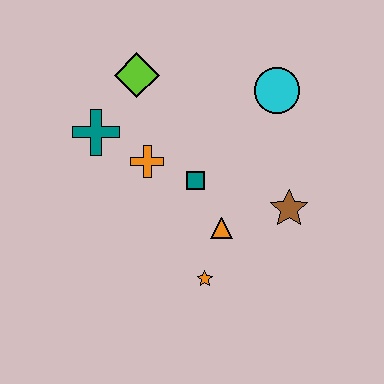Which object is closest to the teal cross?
The orange cross is closest to the teal cross.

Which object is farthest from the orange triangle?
The lime diamond is farthest from the orange triangle.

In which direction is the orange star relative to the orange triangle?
The orange star is below the orange triangle.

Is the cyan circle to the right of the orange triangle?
Yes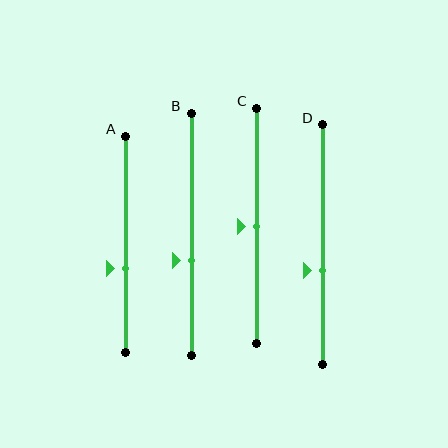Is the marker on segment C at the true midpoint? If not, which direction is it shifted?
Yes, the marker on segment C is at the true midpoint.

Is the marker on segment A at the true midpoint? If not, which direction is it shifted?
No, the marker on segment A is shifted downward by about 11% of the segment length.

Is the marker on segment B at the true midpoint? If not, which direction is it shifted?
No, the marker on segment B is shifted downward by about 11% of the segment length.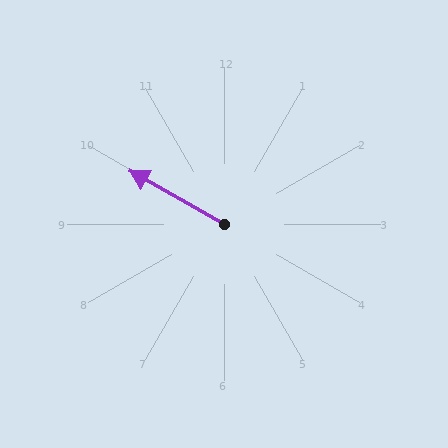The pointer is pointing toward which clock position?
Roughly 10 o'clock.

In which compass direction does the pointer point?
Northwest.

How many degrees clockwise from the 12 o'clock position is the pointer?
Approximately 300 degrees.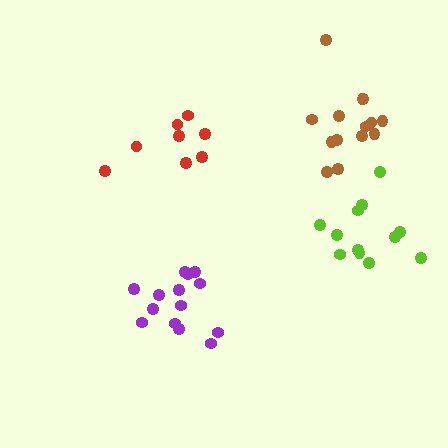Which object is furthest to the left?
The purple cluster is leftmost.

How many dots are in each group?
Group 1: 14 dots, Group 2: 14 dots, Group 3: 12 dots, Group 4: 8 dots (48 total).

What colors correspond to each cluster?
The clusters are colored: purple, brown, lime, red.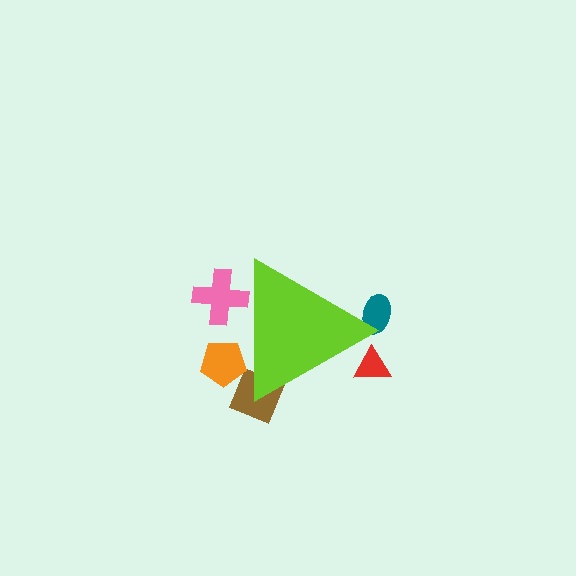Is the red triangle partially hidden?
Yes, the red triangle is partially hidden behind the lime triangle.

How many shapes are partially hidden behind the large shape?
5 shapes are partially hidden.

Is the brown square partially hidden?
Yes, the brown square is partially hidden behind the lime triangle.